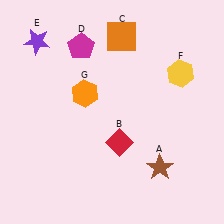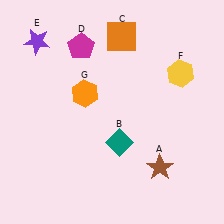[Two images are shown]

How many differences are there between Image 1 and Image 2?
There is 1 difference between the two images.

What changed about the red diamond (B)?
In Image 1, B is red. In Image 2, it changed to teal.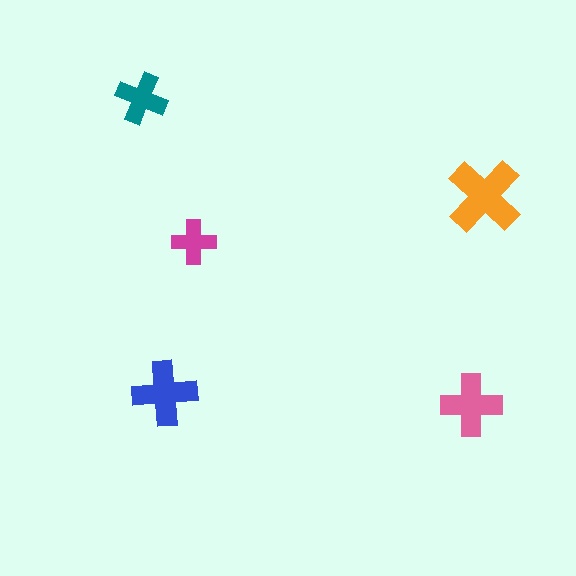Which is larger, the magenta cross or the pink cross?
The pink one.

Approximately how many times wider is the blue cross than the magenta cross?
About 1.5 times wider.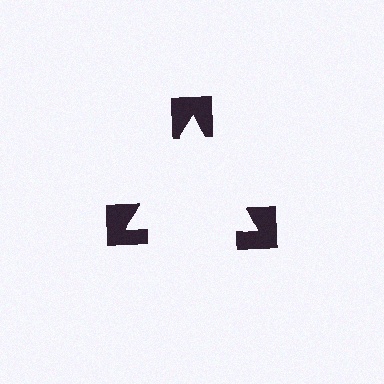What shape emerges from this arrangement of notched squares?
An illusory triangle — its edges are inferred from the aligned wedge cuts in the notched squares, not physically drawn.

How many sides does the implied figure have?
3 sides.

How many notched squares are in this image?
There are 3 — one at each vertex of the illusory triangle.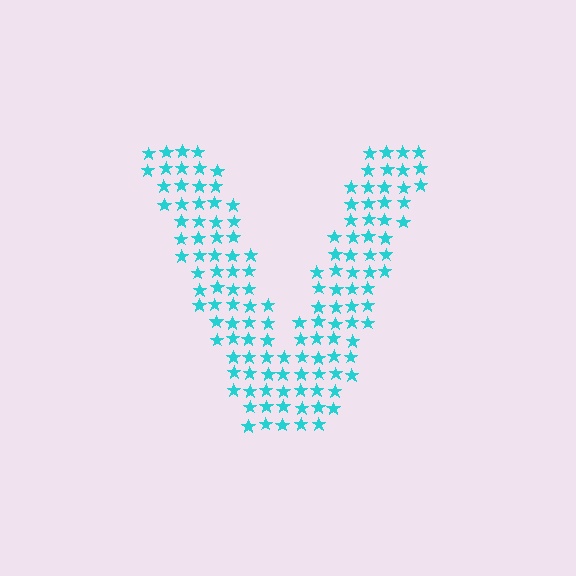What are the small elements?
The small elements are stars.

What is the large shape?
The large shape is the letter V.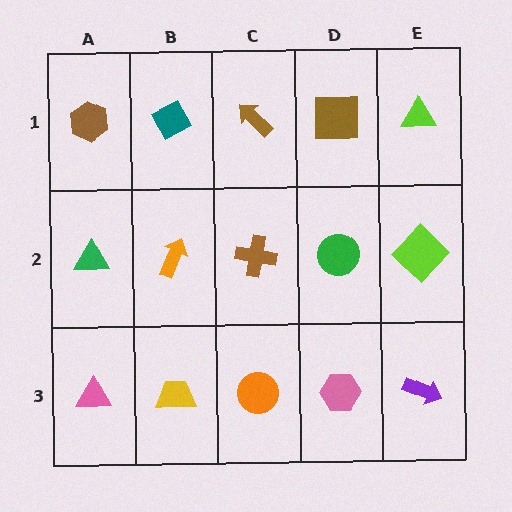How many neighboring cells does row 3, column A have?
2.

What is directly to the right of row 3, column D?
A purple arrow.